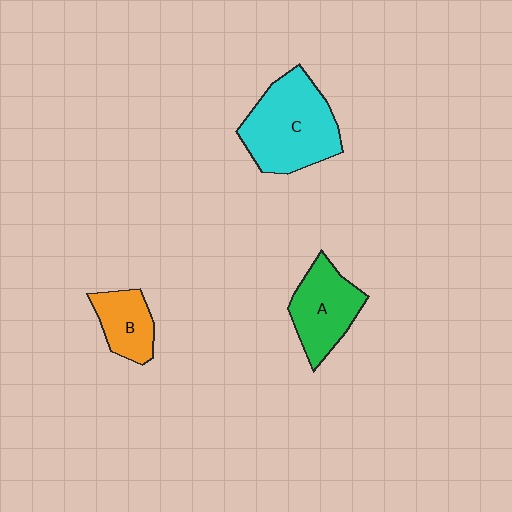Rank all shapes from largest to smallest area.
From largest to smallest: C (cyan), A (green), B (orange).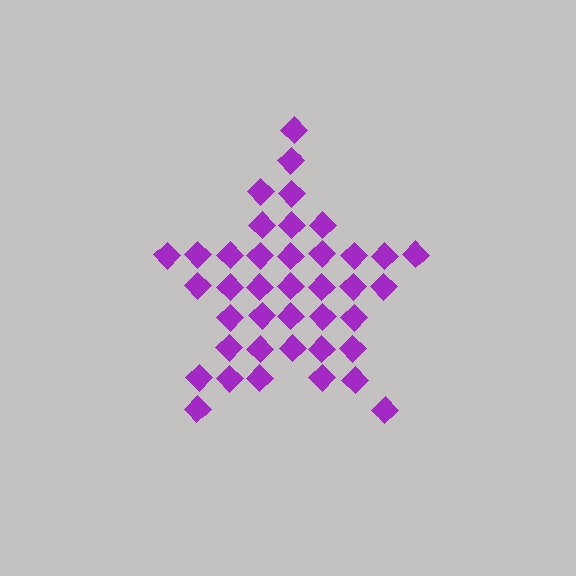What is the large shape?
The large shape is a star.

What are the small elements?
The small elements are diamonds.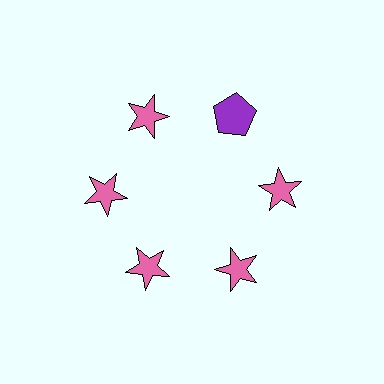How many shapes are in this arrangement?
There are 6 shapes arranged in a ring pattern.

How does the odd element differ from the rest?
It differs in both color (purple instead of pink) and shape (pentagon instead of star).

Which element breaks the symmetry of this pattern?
The purple pentagon at roughly the 1 o'clock position breaks the symmetry. All other shapes are pink stars.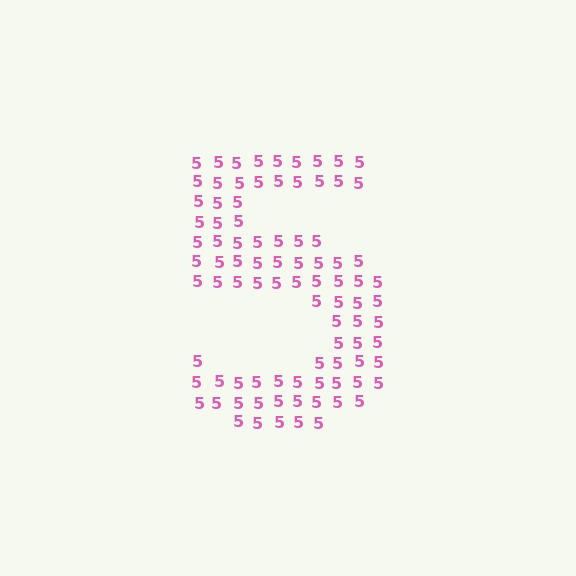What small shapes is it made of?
It is made of small digit 5's.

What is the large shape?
The large shape is the digit 5.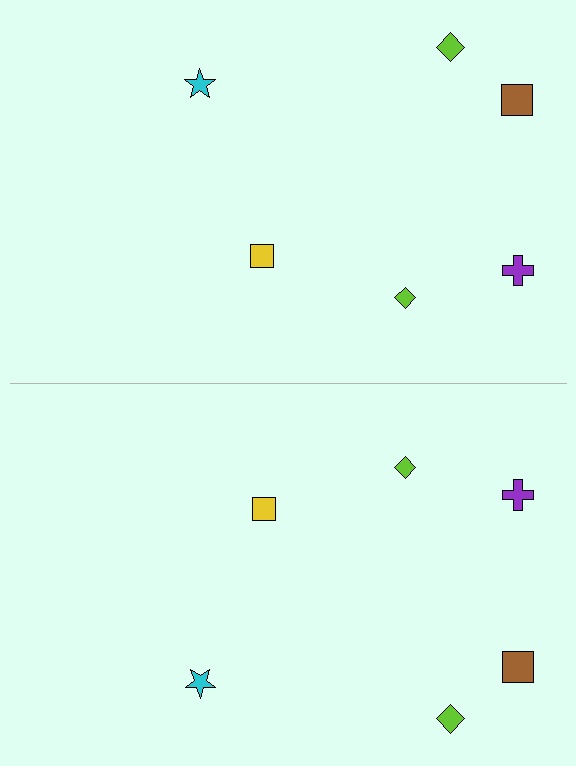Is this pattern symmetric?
Yes, this pattern has bilateral (reflection) symmetry.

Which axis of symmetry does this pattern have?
The pattern has a horizontal axis of symmetry running through the center of the image.